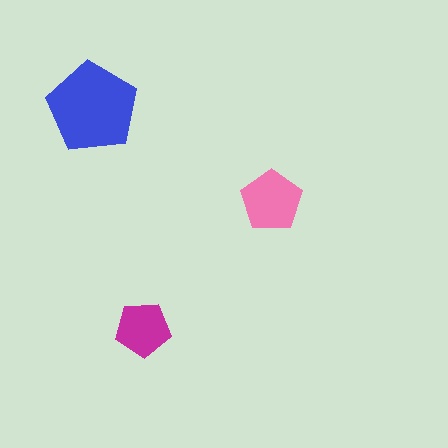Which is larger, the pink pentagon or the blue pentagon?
The blue one.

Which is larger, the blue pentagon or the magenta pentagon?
The blue one.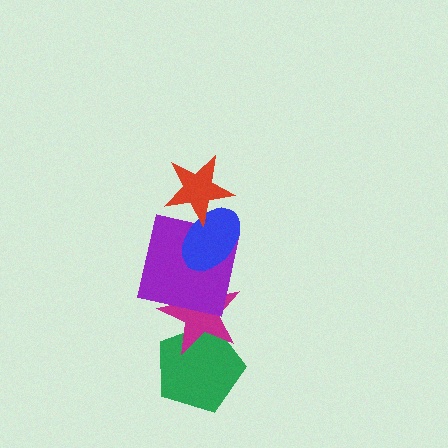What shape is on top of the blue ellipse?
The red star is on top of the blue ellipse.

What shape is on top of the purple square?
The blue ellipse is on top of the purple square.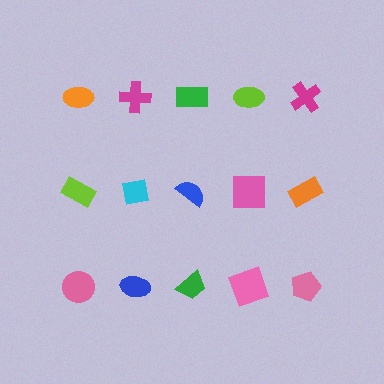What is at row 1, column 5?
A magenta cross.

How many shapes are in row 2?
5 shapes.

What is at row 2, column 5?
An orange rectangle.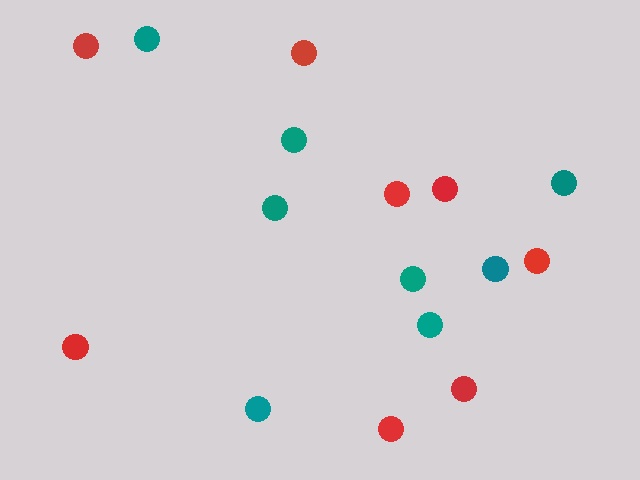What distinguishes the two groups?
There are 2 groups: one group of red circles (8) and one group of teal circles (8).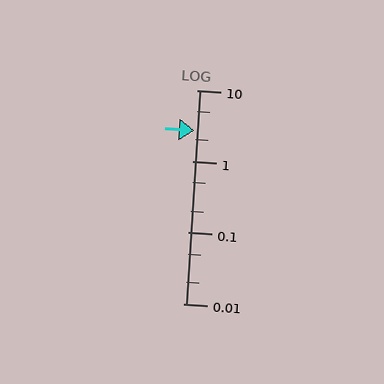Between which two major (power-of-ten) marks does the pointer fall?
The pointer is between 1 and 10.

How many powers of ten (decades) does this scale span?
The scale spans 3 decades, from 0.01 to 10.